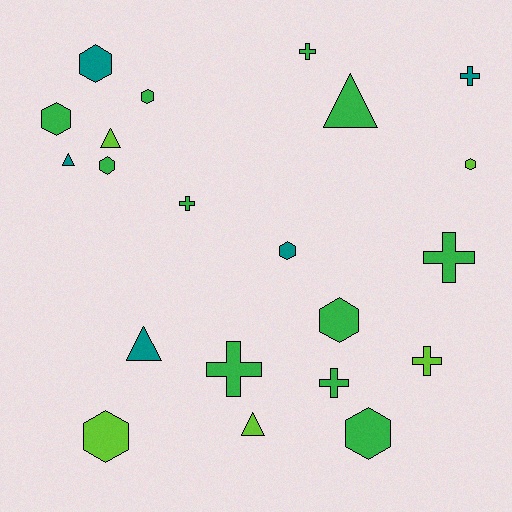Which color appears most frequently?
Green, with 11 objects.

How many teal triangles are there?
There are 2 teal triangles.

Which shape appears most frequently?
Hexagon, with 9 objects.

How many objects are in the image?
There are 21 objects.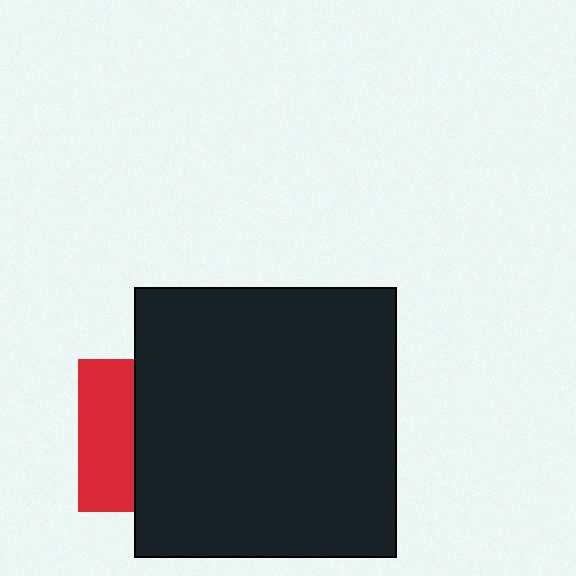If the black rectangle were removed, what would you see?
You would see the complete red square.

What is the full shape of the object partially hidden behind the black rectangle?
The partially hidden object is a red square.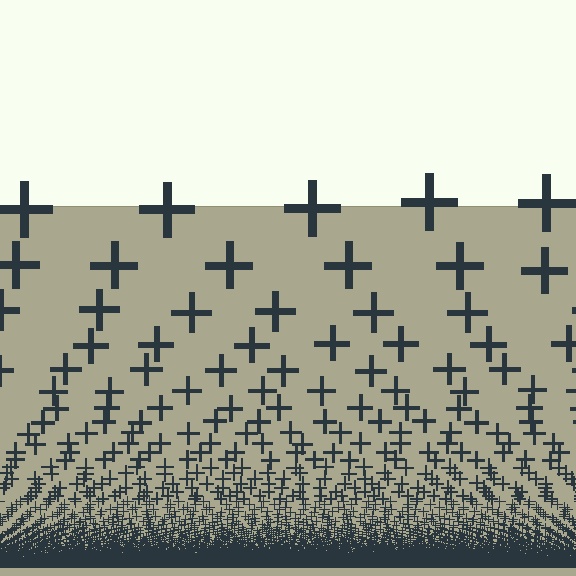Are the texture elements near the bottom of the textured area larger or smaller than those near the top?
Smaller. The gradient is inverted — elements near the bottom are smaller and denser.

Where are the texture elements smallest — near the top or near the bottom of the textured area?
Near the bottom.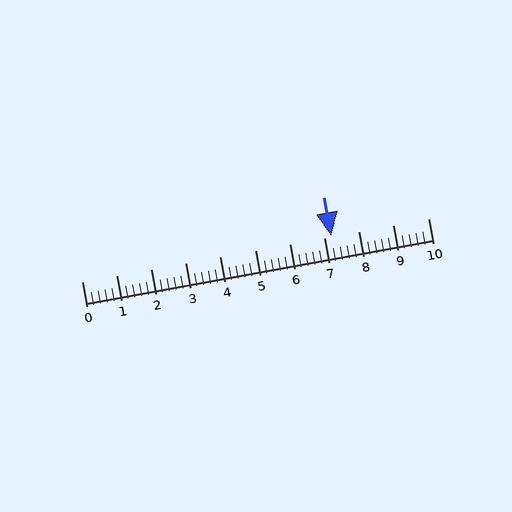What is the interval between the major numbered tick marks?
The major tick marks are spaced 1 units apart.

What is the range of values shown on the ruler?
The ruler shows values from 0 to 10.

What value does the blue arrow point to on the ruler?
The blue arrow points to approximately 7.2.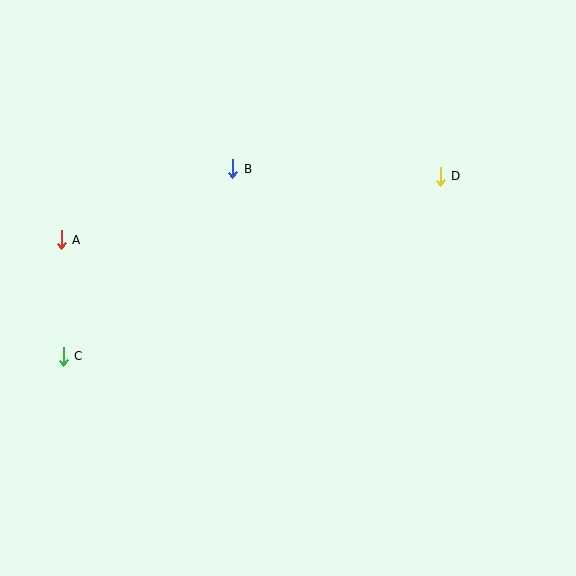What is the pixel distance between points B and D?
The distance between B and D is 208 pixels.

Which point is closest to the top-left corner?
Point A is closest to the top-left corner.